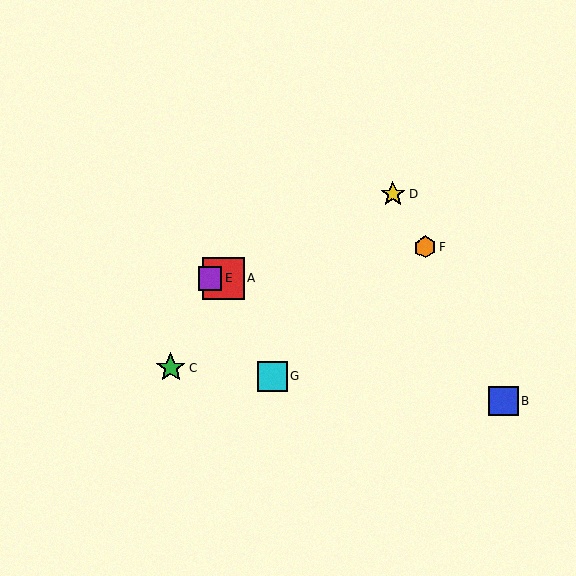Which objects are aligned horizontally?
Objects A, E are aligned horizontally.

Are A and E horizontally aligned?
Yes, both are at y≈279.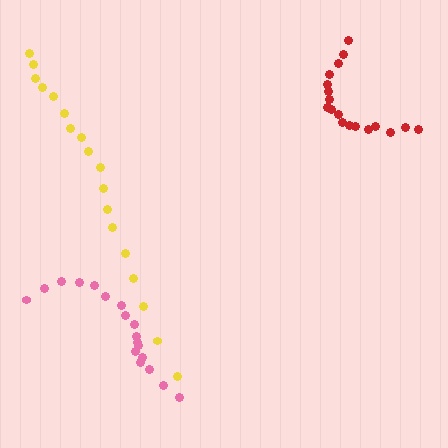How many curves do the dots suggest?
There are 3 distinct paths.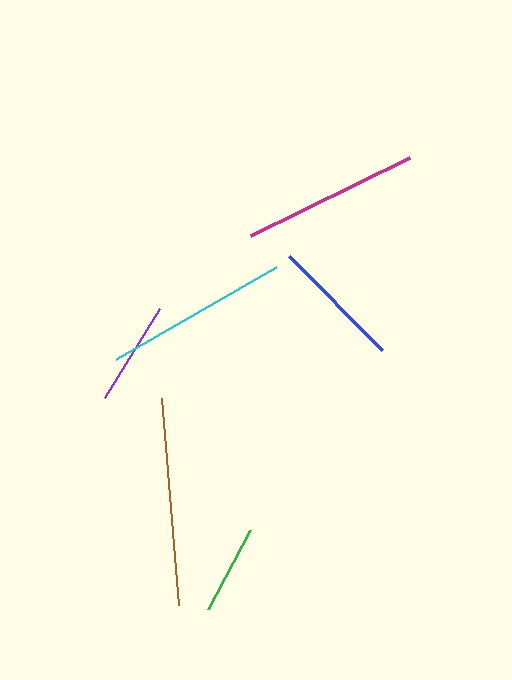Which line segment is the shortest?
The green line is the shortest at approximately 90 pixels.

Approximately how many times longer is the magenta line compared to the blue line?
The magenta line is approximately 1.3 times the length of the blue line.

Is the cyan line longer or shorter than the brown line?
The brown line is longer than the cyan line.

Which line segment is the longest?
The brown line is the longest at approximately 208 pixels.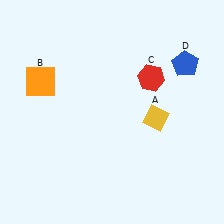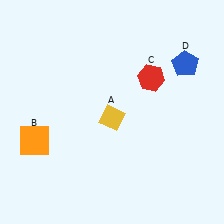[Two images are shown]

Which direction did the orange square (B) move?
The orange square (B) moved down.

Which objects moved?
The objects that moved are: the yellow diamond (A), the orange square (B).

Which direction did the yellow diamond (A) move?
The yellow diamond (A) moved left.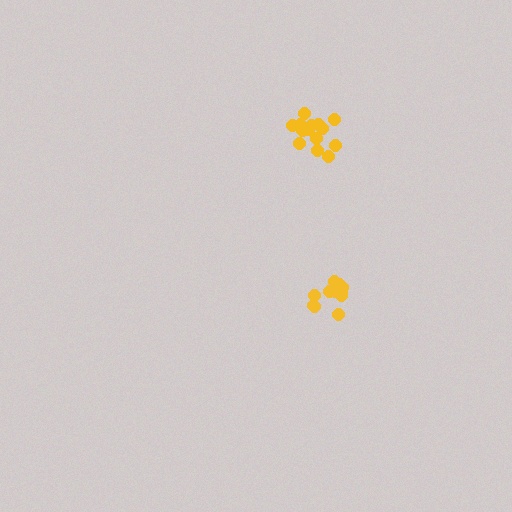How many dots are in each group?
Group 1: 12 dots, Group 2: 14 dots (26 total).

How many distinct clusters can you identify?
There are 2 distinct clusters.